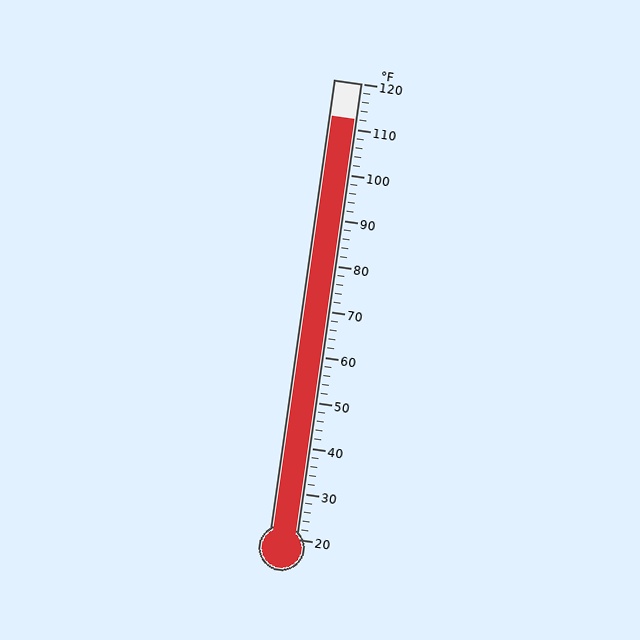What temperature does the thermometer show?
The thermometer shows approximately 112°F.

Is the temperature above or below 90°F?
The temperature is above 90°F.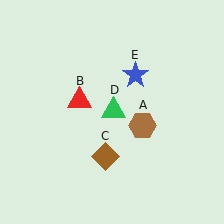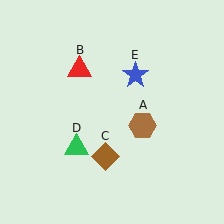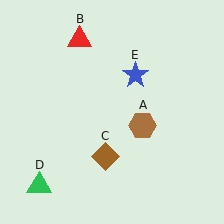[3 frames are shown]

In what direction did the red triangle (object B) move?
The red triangle (object B) moved up.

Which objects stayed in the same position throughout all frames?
Brown hexagon (object A) and brown diamond (object C) and blue star (object E) remained stationary.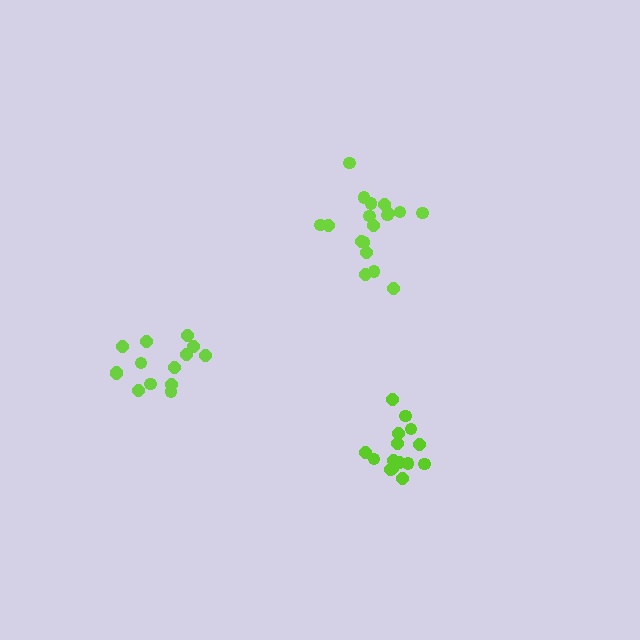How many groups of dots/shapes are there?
There are 3 groups.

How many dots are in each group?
Group 1: 15 dots, Group 2: 18 dots, Group 3: 14 dots (47 total).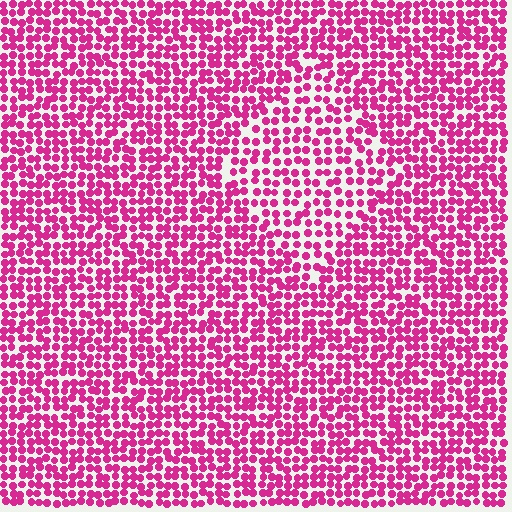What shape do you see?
I see a diamond.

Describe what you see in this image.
The image contains small magenta elements arranged at two different densities. A diamond-shaped region is visible where the elements are less densely packed than the surrounding area.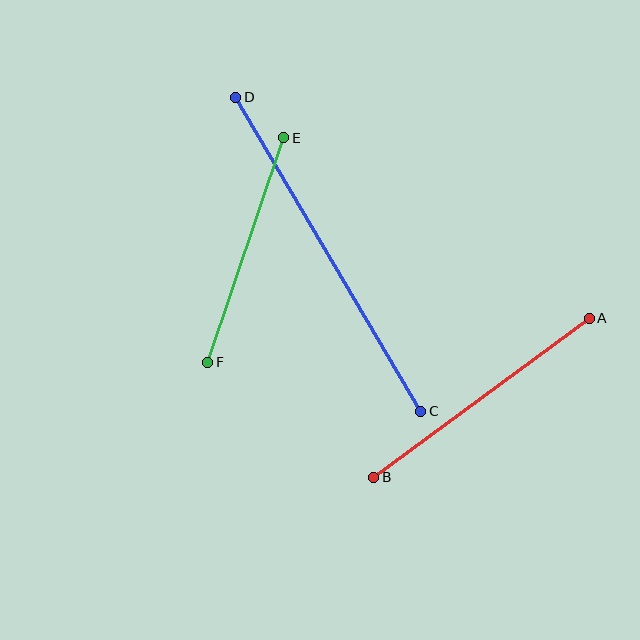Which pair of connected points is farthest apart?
Points C and D are farthest apart.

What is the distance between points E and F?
The distance is approximately 237 pixels.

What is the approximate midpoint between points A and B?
The midpoint is at approximately (482, 398) pixels.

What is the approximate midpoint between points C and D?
The midpoint is at approximately (328, 254) pixels.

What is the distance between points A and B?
The distance is approximately 268 pixels.